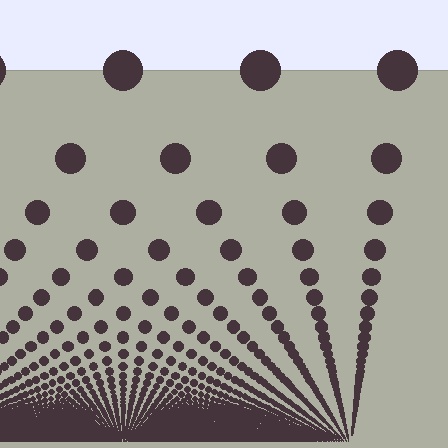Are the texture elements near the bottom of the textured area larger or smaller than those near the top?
Smaller. The gradient is inverted — elements near the bottom are smaller and denser.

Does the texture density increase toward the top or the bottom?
Density increases toward the bottom.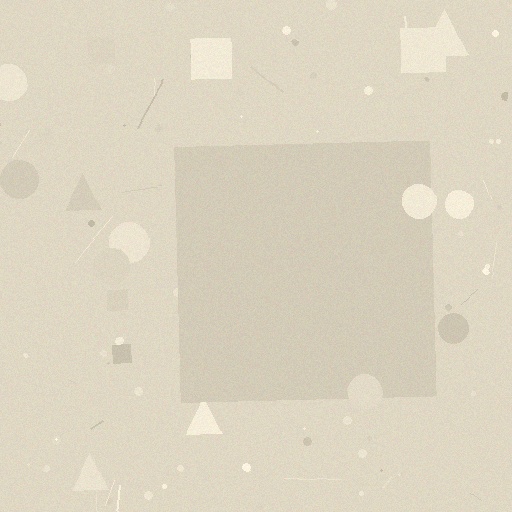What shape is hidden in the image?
A square is hidden in the image.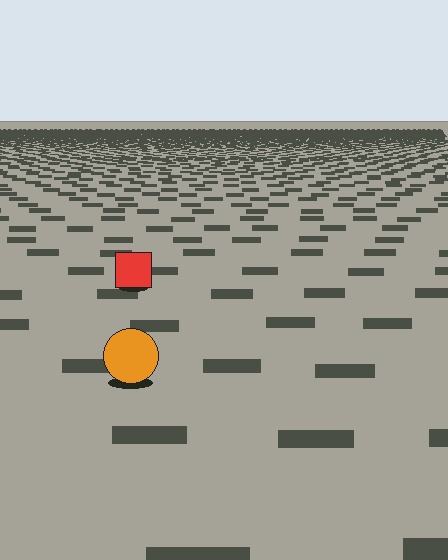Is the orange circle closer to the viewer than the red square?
Yes. The orange circle is closer — you can tell from the texture gradient: the ground texture is coarser near it.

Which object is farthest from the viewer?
The red square is farthest from the viewer. It appears smaller and the ground texture around it is denser.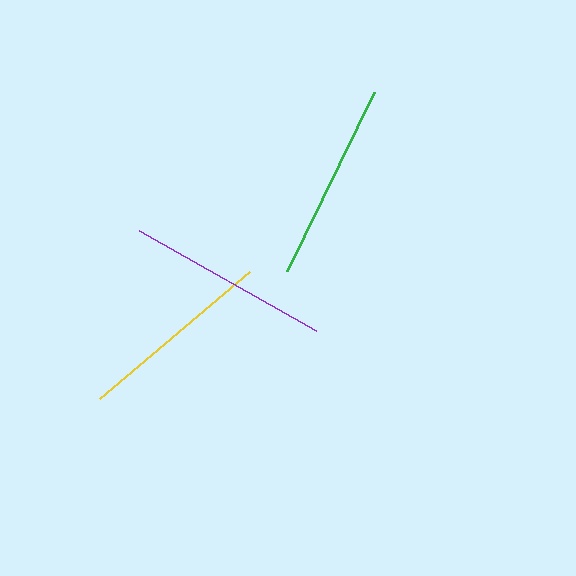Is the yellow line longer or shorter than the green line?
The green line is longer than the yellow line.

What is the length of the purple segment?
The purple segment is approximately 204 pixels long.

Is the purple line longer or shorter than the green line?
The purple line is longer than the green line.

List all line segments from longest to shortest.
From longest to shortest: purple, green, yellow.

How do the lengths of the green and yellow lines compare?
The green and yellow lines are approximately the same length.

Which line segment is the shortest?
The yellow line is the shortest at approximately 197 pixels.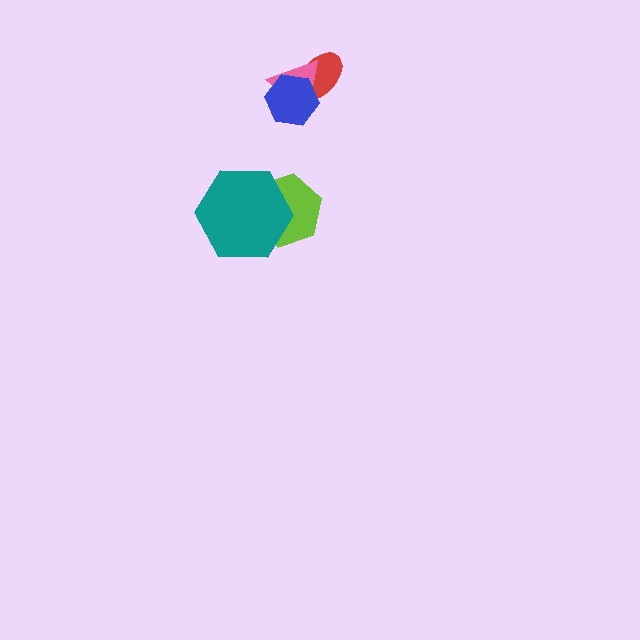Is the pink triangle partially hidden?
Yes, it is partially covered by another shape.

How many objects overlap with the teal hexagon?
1 object overlaps with the teal hexagon.